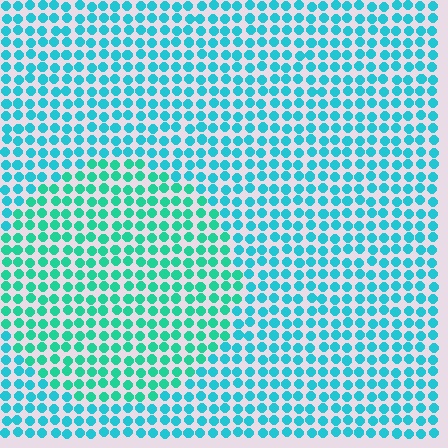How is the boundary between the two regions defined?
The boundary is defined purely by a slight shift in hue (about 24 degrees). Spacing, size, and orientation are identical on both sides.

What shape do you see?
I see a circle.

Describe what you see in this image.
The image is filled with small cyan elements in a uniform arrangement. A circle-shaped region is visible where the elements are tinted to a slightly different hue, forming a subtle color boundary.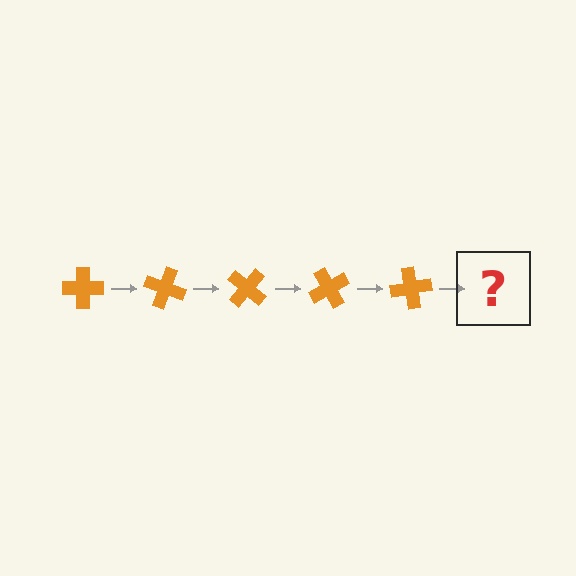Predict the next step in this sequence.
The next step is an orange cross rotated 100 degrees.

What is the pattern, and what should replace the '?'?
The pattern is that the cross rotates 20 degrees each step. The '?' should be an orange cross rotated 100 degrees.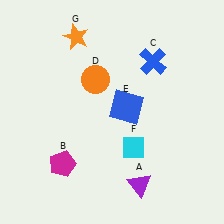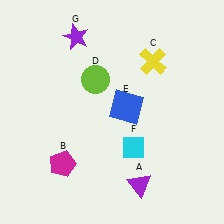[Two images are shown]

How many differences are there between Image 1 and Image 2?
There are 3 differences between the two images.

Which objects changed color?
C changed from blue to yellow. D changed from orange to lime. G changed from orange to purple.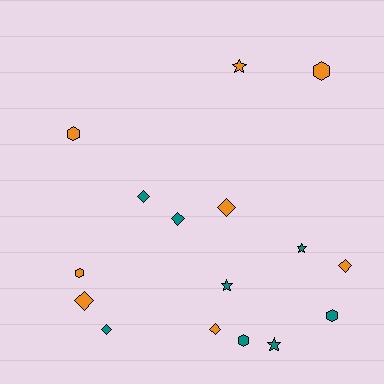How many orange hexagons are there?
There are 3 orange hexagons.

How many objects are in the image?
There are 16 objects.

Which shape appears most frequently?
Diamond, with 7 objects.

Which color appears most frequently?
Teal, with 8 objects.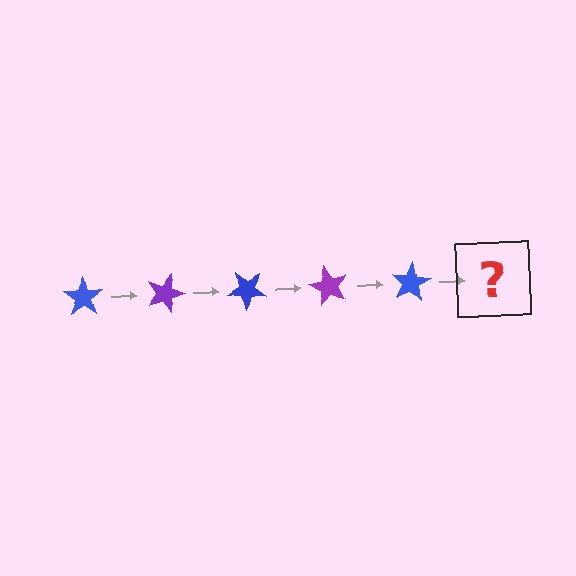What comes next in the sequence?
The next element should be a purple star, rotated 100 degrees from the start.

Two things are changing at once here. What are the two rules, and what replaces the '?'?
The two rules are that it rotates 20 degrees each step and the color cycles through blue and purple. The '?' should be a purple star, rotated 100 degrees from the start.